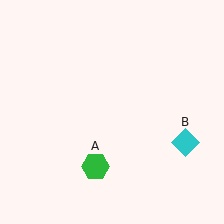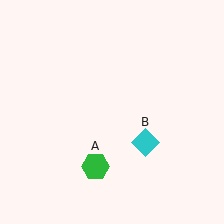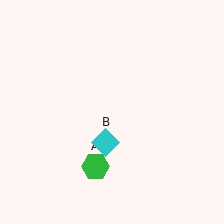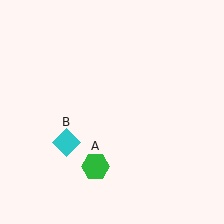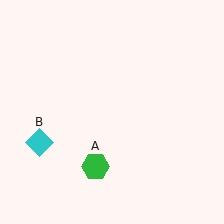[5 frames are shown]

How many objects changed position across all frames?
1 object changed position: cyan diamond (object B).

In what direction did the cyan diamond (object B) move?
The cyan diamond (object B) moved left.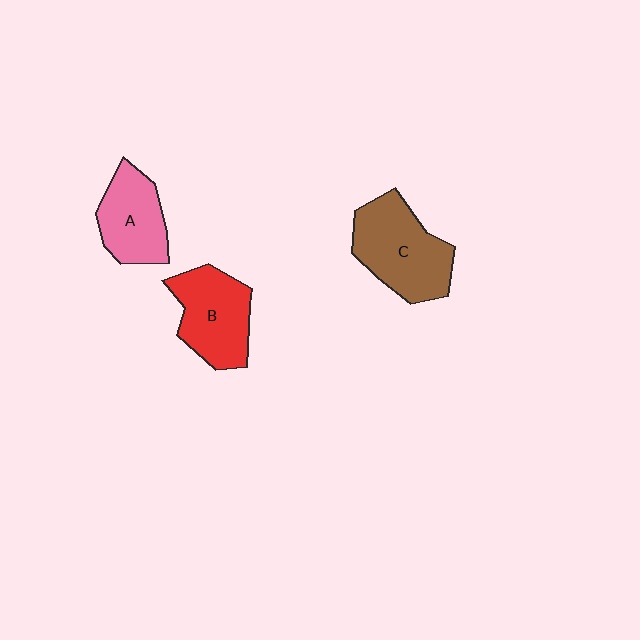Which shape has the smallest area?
Shape A (pink).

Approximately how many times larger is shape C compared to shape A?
Approximately 1.4 times.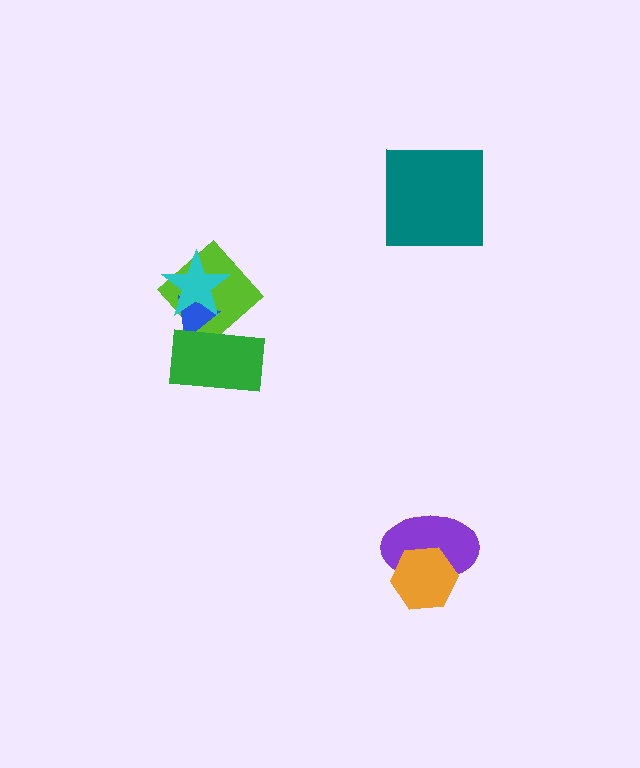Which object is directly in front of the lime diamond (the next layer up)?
The blue triangle is directly in front of the lime diamond.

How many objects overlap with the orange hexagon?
1 object overlaps with the orange hexagon.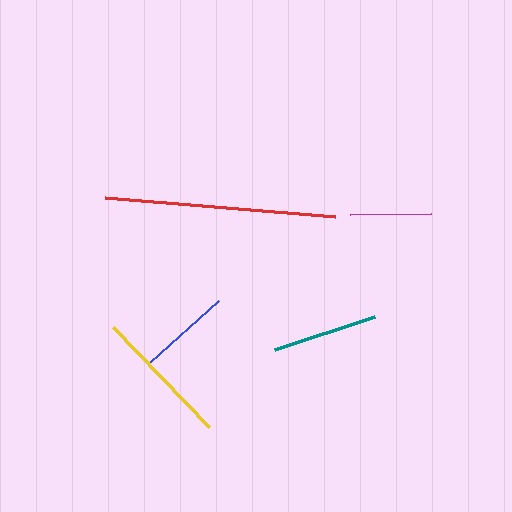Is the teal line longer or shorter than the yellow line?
The yellow line is longer than the teal line.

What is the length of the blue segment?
The blue segment is approximately 94 pixels long.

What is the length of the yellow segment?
The yellow segment is approximately 139 pixels long.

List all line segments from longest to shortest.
From longest to shortest: red, yellow, teal, blue, magenta.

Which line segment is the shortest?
The magenta line is the shortest at approximately 81 pixels.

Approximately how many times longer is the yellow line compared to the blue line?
The yellow line is approximately 1.5 times the length of the blue line.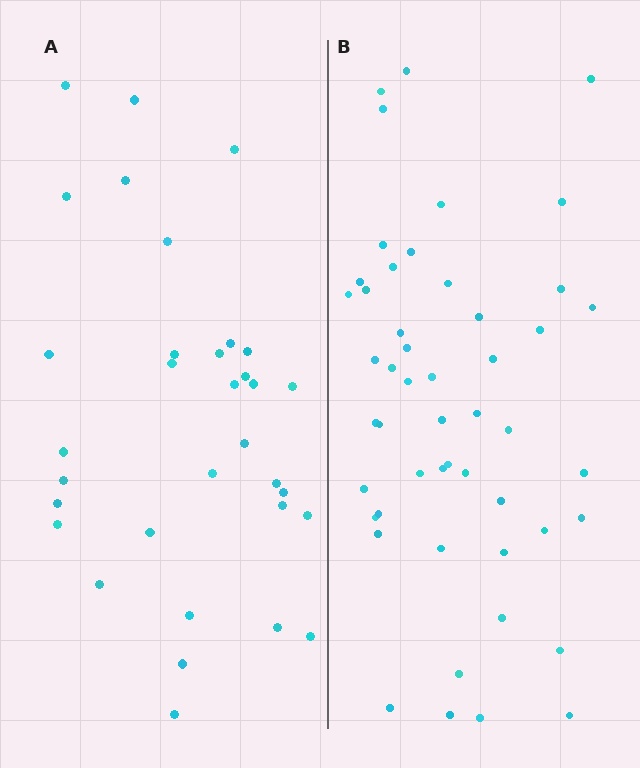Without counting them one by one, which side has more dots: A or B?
Region B (the right region) has more dots.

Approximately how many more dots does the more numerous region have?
Region B has approximately 15 more dots than region A.